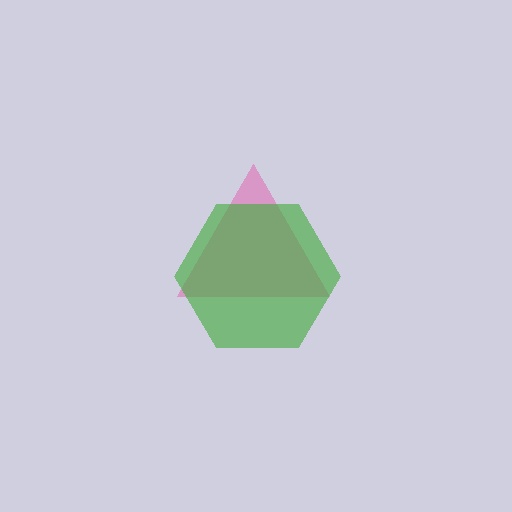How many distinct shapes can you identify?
There are 2 distinct shapes: a pink triangle, a green hexagon.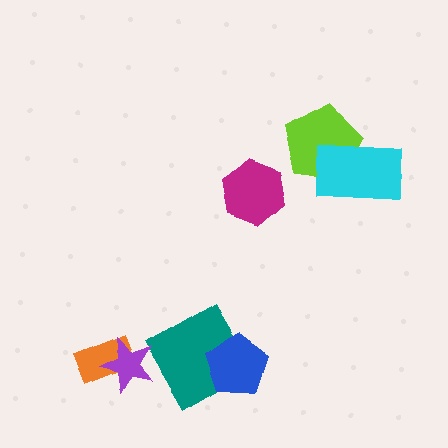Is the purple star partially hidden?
No, no other shape covers it.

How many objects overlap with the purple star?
1 object overlaps with the purple star.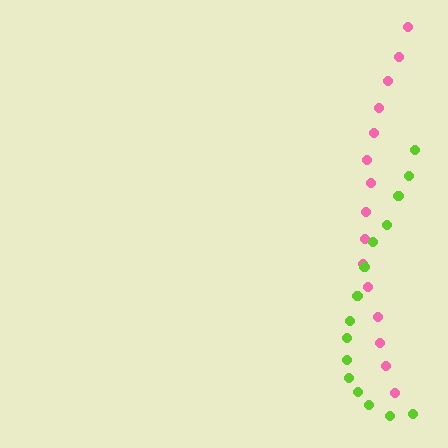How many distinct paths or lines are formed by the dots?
There are 2 distinct paths.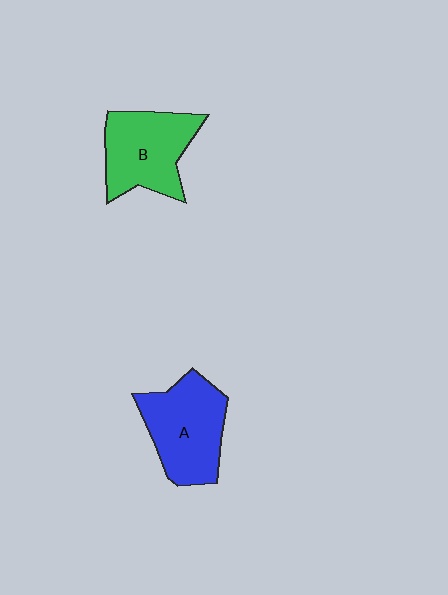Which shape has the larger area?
Shape A (blue).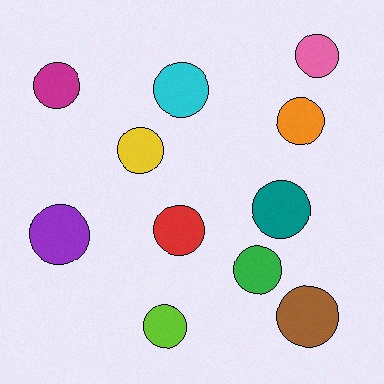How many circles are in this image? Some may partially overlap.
There are 11 circles.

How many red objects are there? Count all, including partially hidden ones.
There is 1 red object.